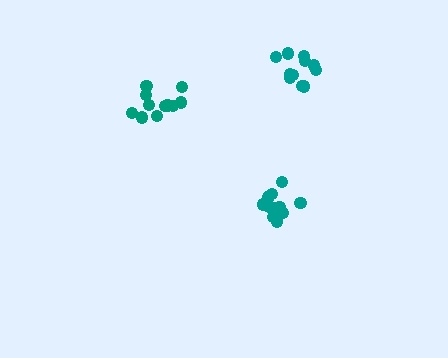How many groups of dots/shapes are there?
There are 3 groups.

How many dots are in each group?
Group 1: 11 dots, Group 2: 13 dots, Group 3: 11 dots (35 total).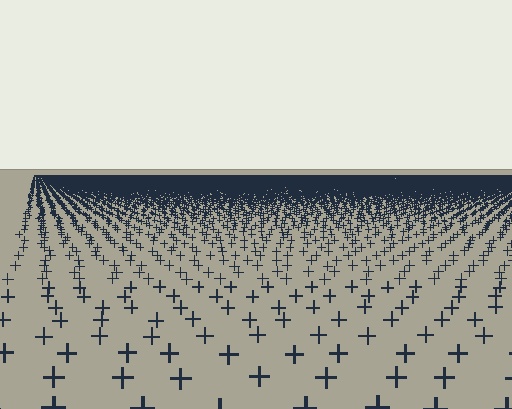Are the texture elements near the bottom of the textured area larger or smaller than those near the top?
Larger. Near the bottom, elements are closer to the viewer and appear at a bigger on-screen size.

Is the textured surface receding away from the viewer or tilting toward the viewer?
The surface is receding away from the viewer. Texture elements get smaller and denser toward the top.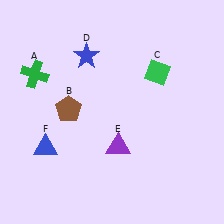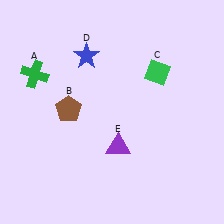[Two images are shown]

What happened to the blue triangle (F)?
The blue triangle (F) was removed in Image 2. It was in the bottom-left area of Image 1.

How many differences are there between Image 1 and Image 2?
There is 1 difference between the two images.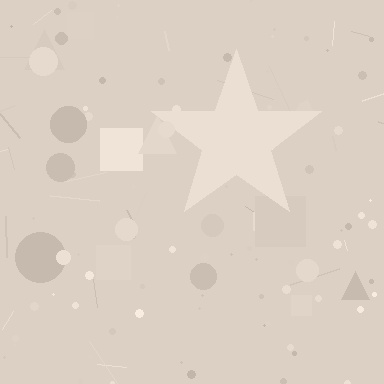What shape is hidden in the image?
A star is hidden in the image.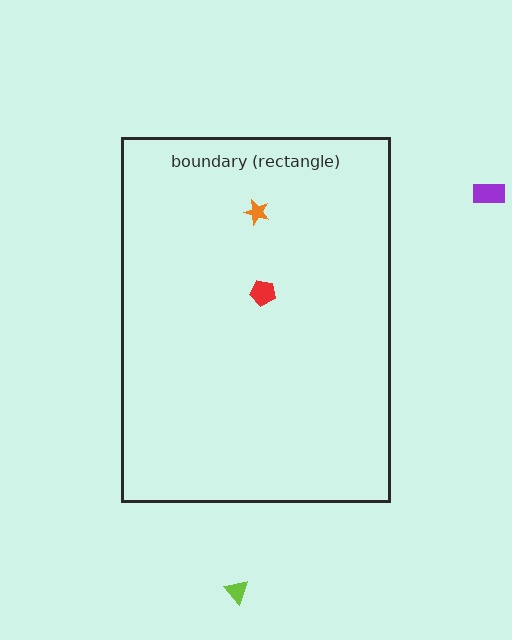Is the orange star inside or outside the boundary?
Inside.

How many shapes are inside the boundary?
2 inside, 2 outside.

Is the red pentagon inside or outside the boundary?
Inside.